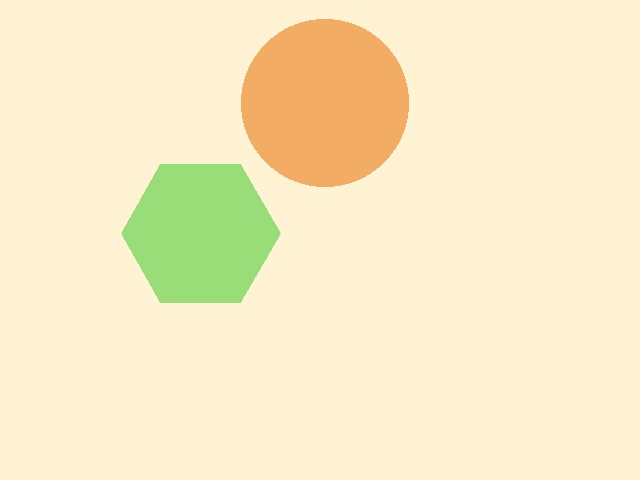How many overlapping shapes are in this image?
There are 2 overlapping shapes in the image.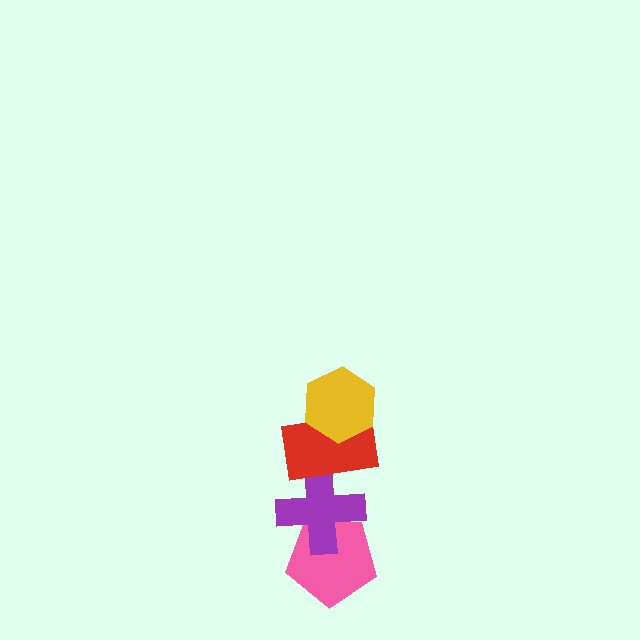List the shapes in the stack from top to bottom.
From top to bottom: the yellow hexagon, the red rectangle, the purple cross, the pink pentagon.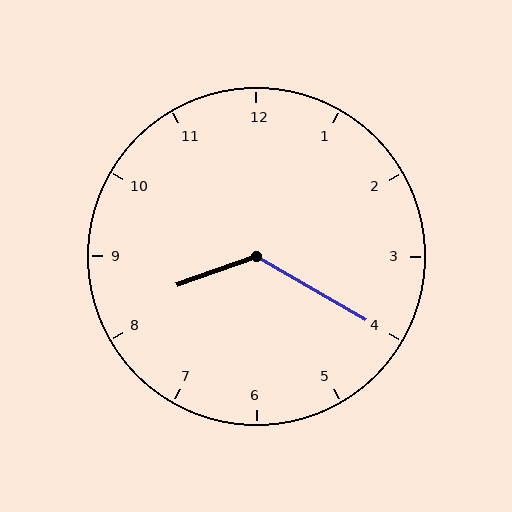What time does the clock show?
8:20.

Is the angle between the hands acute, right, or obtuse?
It is obtuse.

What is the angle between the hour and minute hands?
Approximately 130 degrees.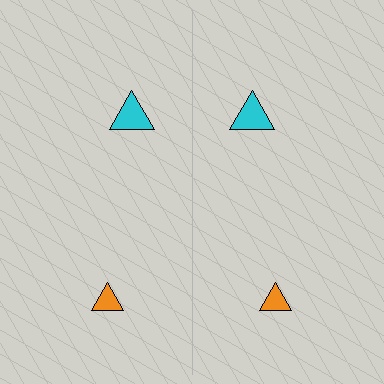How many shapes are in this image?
There are 4 shapes in this image.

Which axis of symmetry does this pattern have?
The pattern has a vertical axis of symmetry running through the center of the image.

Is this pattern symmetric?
Yes, this pattern has bilateral (reflection) symmetry.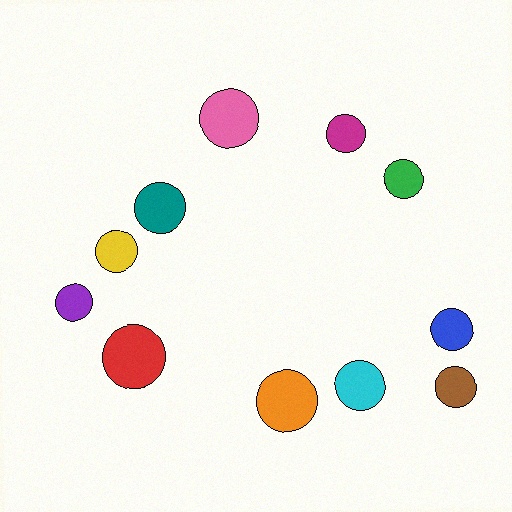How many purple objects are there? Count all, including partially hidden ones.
There is 1 purple object.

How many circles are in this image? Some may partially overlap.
There are 11 circles.